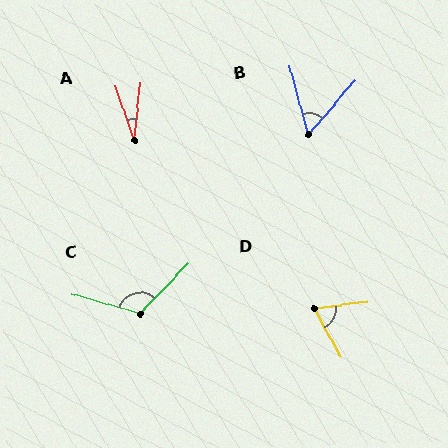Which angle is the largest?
C, at approximately 118 degrees.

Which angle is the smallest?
A, at approximately 25 degrees.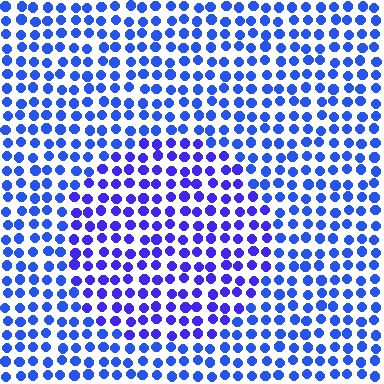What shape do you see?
I see a circle.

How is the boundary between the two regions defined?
The boundary is defined purely by a slight shift in hue (about 22 degrees). Spacing, size, and orientation are identical on both sides.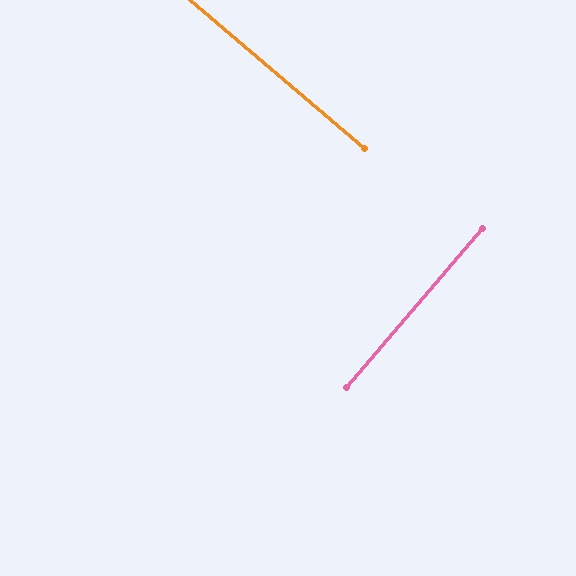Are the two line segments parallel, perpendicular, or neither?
Perpendicular — they meet at approximately 90°.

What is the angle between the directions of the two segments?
Approximately 90 degrees.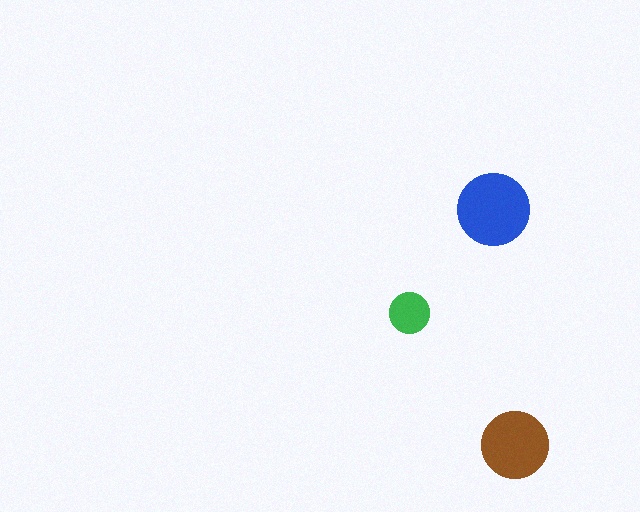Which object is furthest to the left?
The green circle is leftmost.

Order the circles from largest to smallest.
the blue one, the brown one, the green one.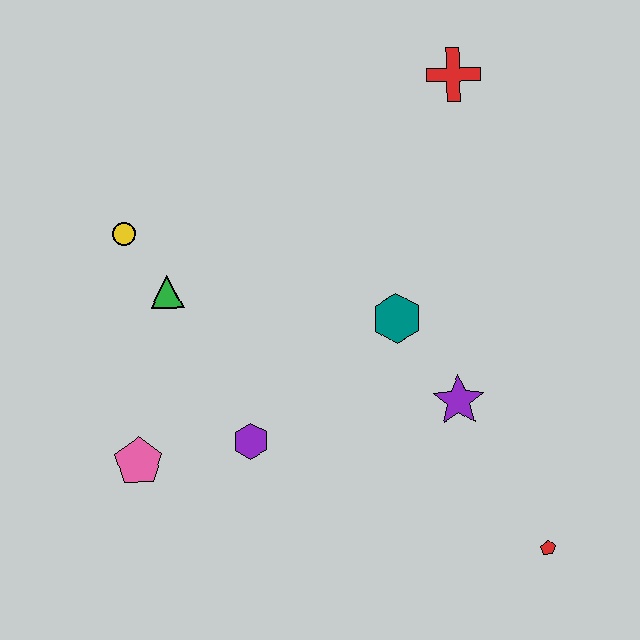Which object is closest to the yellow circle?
The green triangle is closest to the yellow circle.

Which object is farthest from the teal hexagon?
The pink pentagon is farthest from the teal hexagon.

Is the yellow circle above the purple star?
Yes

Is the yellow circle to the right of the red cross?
No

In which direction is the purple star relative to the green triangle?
The purple star is to the right of the green triangle.